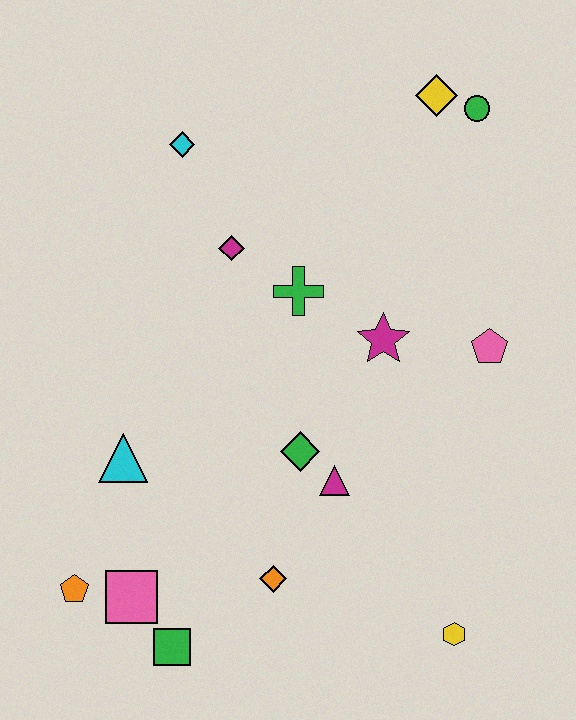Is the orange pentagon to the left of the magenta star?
Yes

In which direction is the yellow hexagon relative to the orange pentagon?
The yellow hexagon is to the right of the orange pentagon.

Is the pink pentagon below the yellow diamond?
Yes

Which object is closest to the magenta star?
The green cross is closest to the magenta star.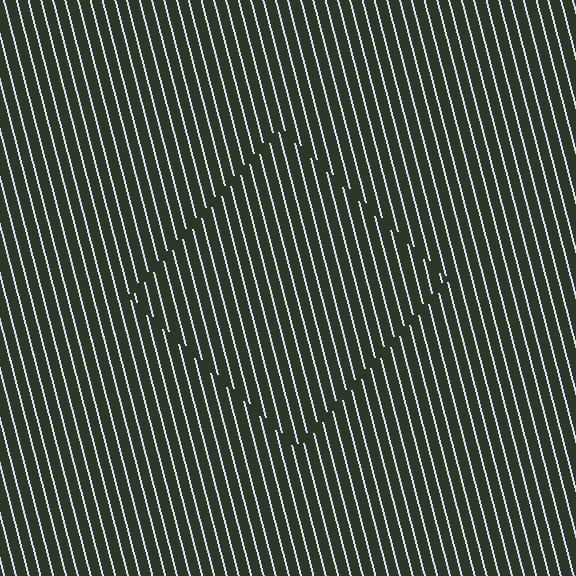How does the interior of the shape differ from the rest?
The interior of the shape contains the same grating, shifted by half a period — the contour is defined by the phase discontinuity where line-ends from the inner and outer gratings abut.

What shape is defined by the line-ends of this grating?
An illusory square. The interior of the shape contains the same grating, shifted by half a period — the contour is defined by the phase discontinuity where line-ends from the inner and outer gratings abut.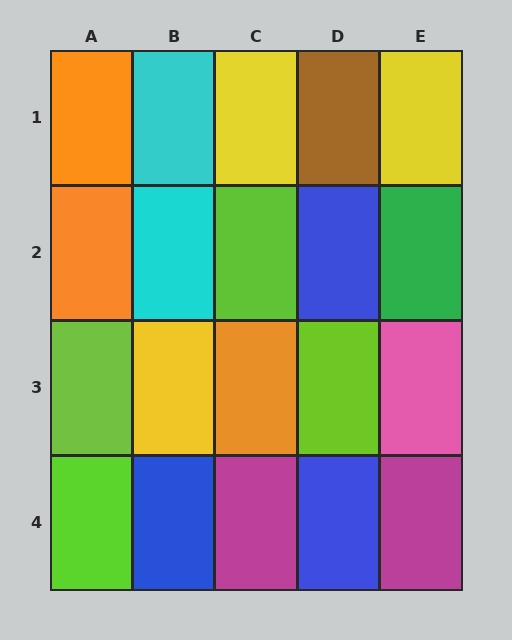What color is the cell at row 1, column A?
Orange.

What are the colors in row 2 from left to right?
Orange, cyan, lime, blue, green.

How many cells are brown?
1 cell is brown.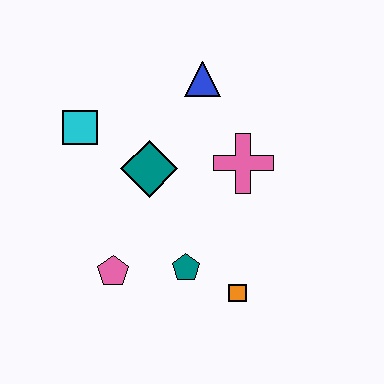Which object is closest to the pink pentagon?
The teal pentagon is closest to the pink pentagon.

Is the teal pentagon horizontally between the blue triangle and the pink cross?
No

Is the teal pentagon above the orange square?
Yes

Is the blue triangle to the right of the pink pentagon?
Yes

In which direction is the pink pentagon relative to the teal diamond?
The pink pentagon is below the teal diamond.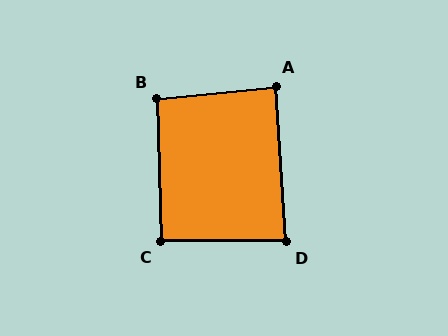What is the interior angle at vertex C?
Approximately 92 degrees (approximately right).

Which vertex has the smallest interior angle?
D, at approximately 86 degrees.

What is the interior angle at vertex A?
Approximately 88 degrees (approximately right).